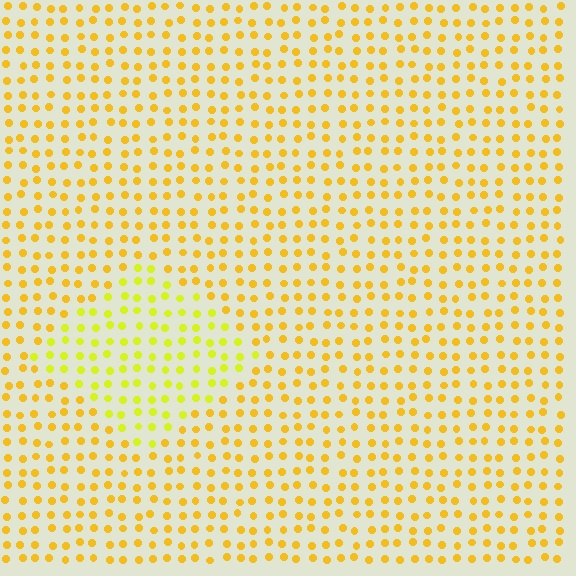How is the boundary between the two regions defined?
The boundary is defined purely by a slight shift in hue (about 24 degrees). Spacing, size, and orientation are identical on both sides.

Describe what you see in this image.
The image is filled with small yellow elements in a uniform arrangement. A diamond-shaped region is visible where the elements are tinted to a slightly different hue, forming a subtle color boundary.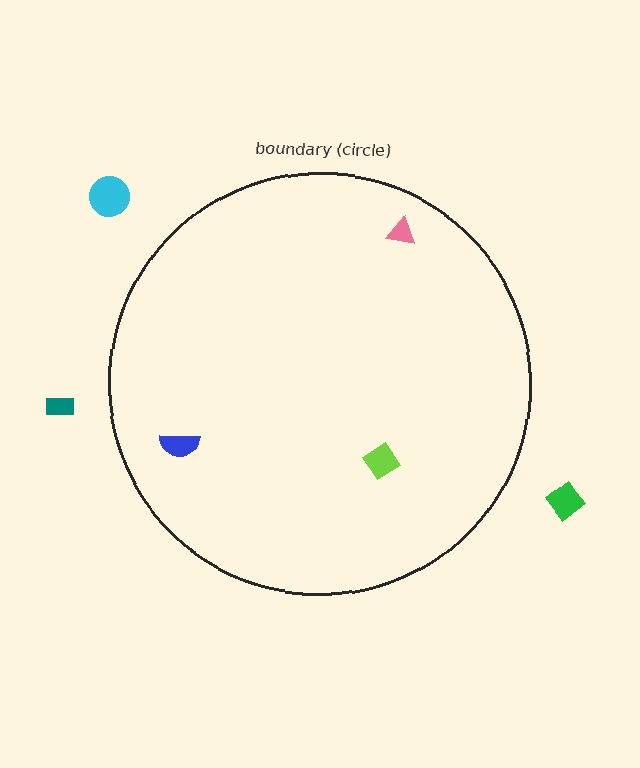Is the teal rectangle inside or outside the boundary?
Outside.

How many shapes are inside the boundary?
3 inside, 3 outside.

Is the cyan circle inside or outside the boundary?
Outside.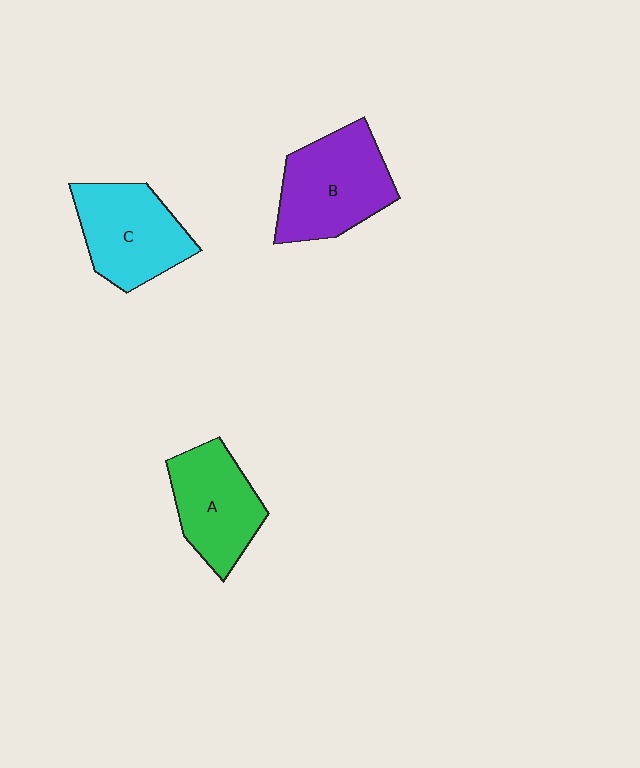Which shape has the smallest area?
Shape A (green).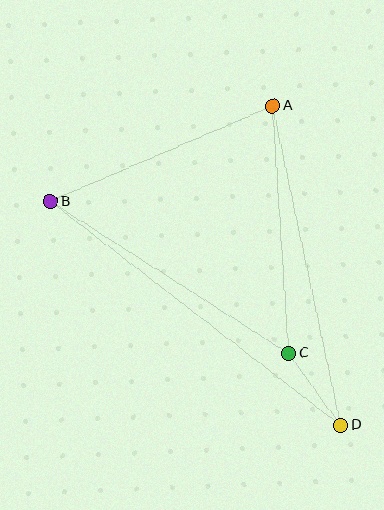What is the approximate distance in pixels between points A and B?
The distance between A and B is approximately 242 pixels.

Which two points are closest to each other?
Points C and D are closest to each other.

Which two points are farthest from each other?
Points B and D are farthest from each other.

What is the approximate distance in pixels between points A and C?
The distance between A and C is approximately 248 pixels.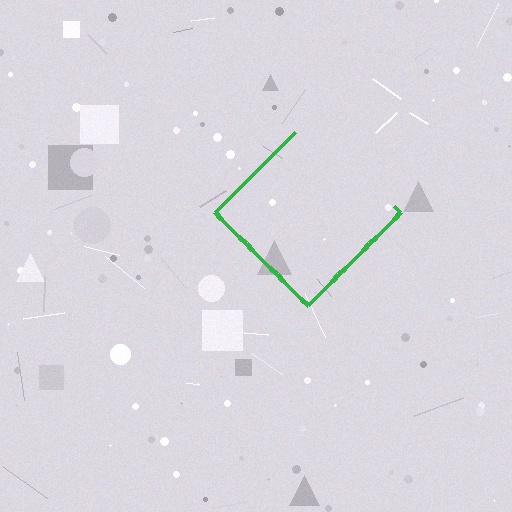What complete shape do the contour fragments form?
The contour fragments form a diamond.